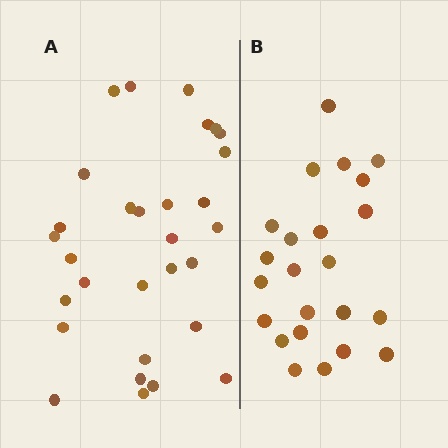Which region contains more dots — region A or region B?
Region A (the left region) has more dots.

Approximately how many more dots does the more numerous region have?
Region A has roughly 8 or so more dots than region B.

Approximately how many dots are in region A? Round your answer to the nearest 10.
About 30 dots.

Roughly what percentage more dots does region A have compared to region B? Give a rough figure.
About 30% more.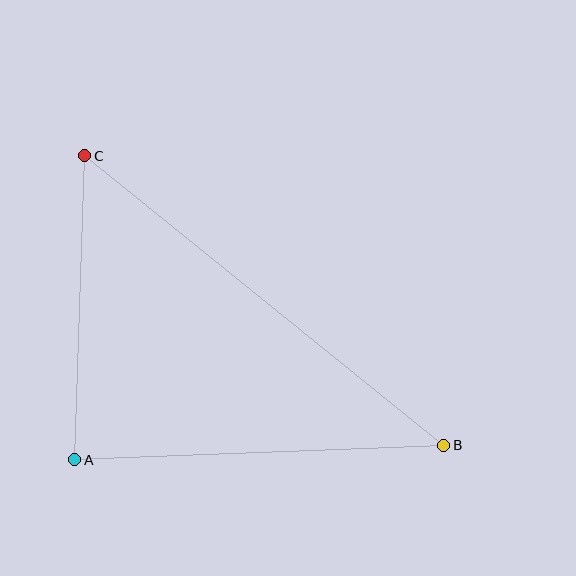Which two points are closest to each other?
Points A and C are closest to each other.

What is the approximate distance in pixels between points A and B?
The distance between A and B is approximately 370 pixels.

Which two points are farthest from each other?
Points B and C are farthest from each other.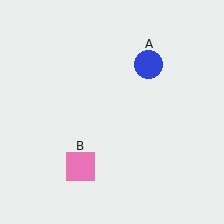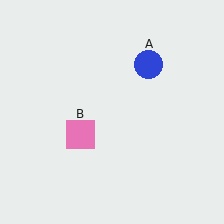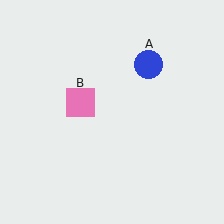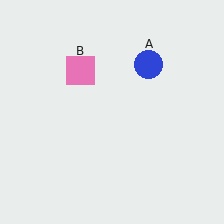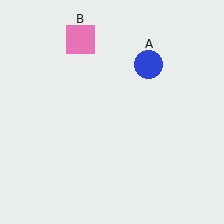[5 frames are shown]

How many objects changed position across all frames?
1 object changed position: pink square (object B).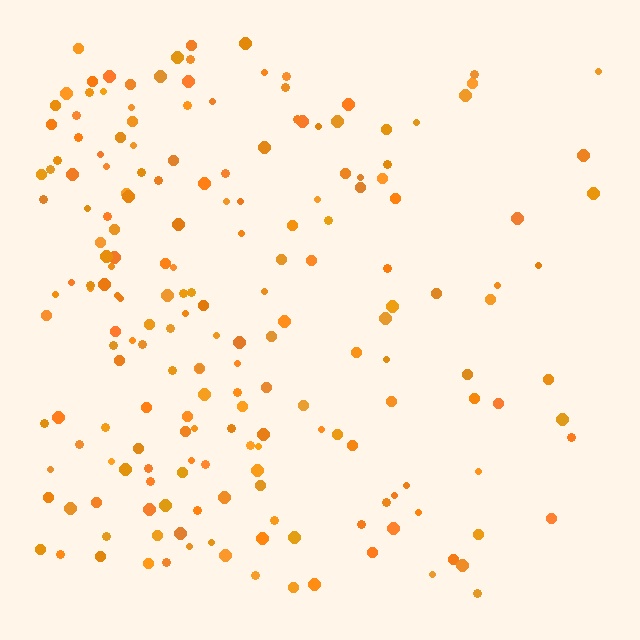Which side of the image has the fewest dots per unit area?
The right.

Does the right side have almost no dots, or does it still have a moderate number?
Still a moderate number, just noticeably fewer than the left.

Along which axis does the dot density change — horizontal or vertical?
Horizontal.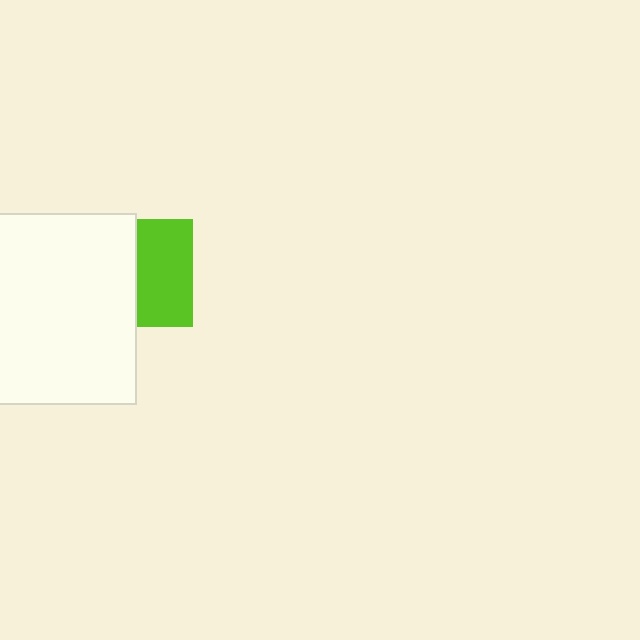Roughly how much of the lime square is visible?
About half of it is visible (roughly 51%).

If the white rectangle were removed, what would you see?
You would see the complete lime square.